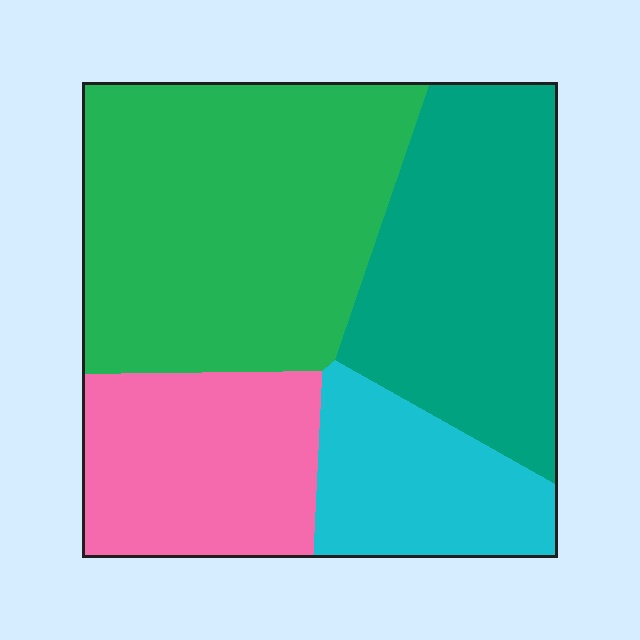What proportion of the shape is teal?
Teal takes up about one quarter (1/4) of the shape.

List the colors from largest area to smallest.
From largest to smallest: green, teal, pink, cyan.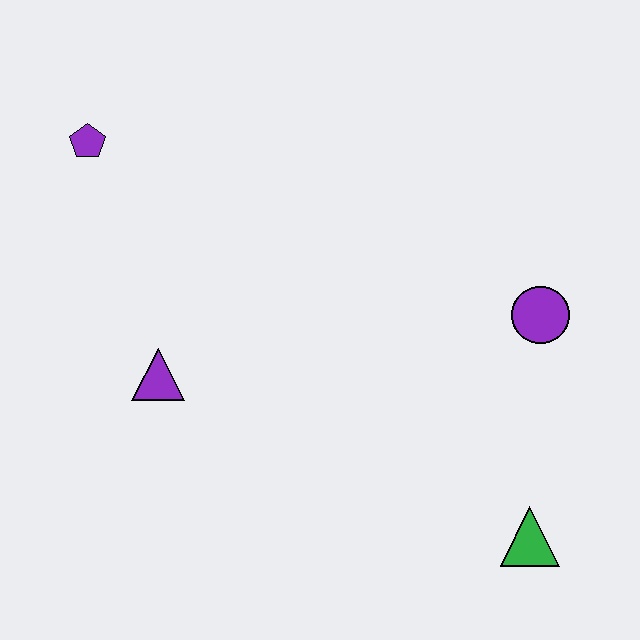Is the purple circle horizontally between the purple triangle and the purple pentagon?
No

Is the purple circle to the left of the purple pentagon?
No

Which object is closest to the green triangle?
The purple circle is closest to the green triangle.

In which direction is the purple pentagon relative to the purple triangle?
The purple pentagon is above the purple triangle.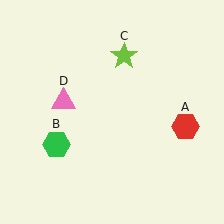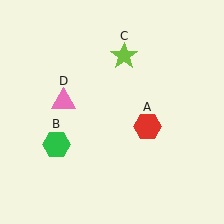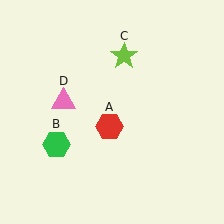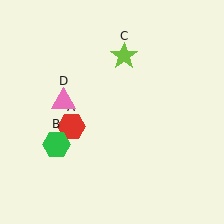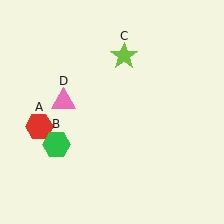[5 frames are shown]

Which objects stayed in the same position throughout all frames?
Green hexagon (object B) and lime star (object C) and pink triangle (object D) remained stationary.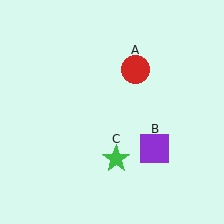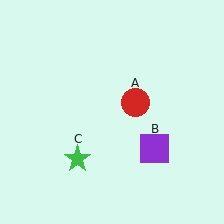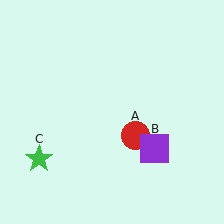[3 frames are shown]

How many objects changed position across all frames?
2 objects changed position: red circle (object A), green star (object C).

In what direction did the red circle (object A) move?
The red circle (object A) moved down.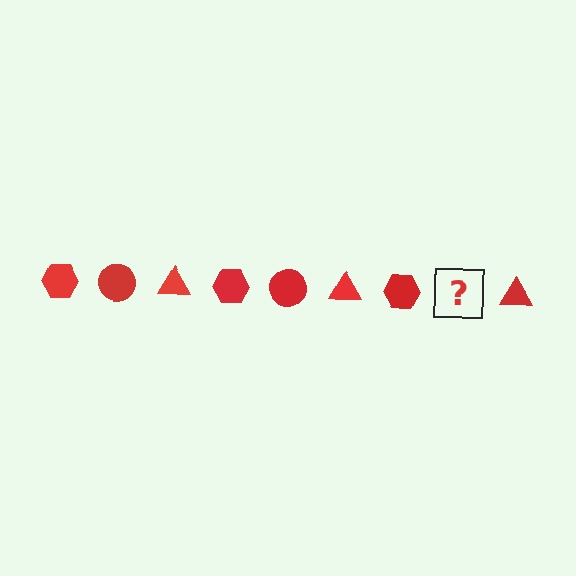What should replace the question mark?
The question mark should be replaced with a red circle.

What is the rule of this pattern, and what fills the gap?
The rule is that the pattern cycles through hexagon, circle, triangle shapes in red. The gap should be filled with a red circle.